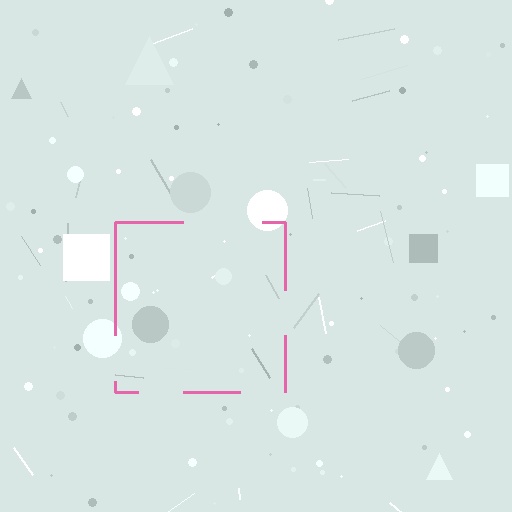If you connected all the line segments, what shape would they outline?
They would outline a square.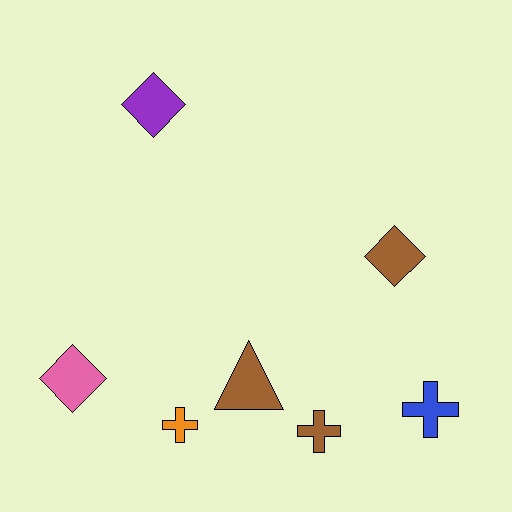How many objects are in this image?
There are 7 objects.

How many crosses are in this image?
There are 3 crosses.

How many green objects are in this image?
There are no green objects.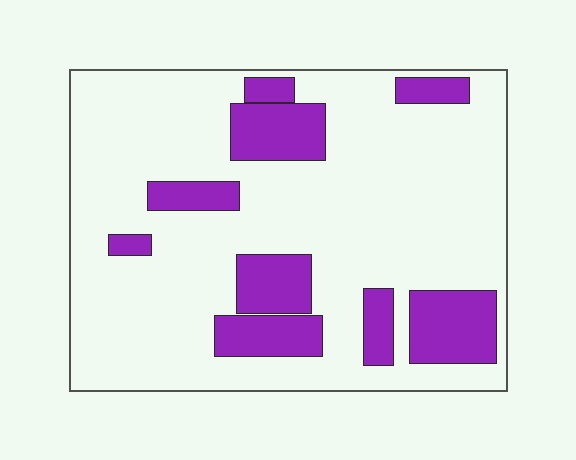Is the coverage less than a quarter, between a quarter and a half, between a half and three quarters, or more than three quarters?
Less than a quarter.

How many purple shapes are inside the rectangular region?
9.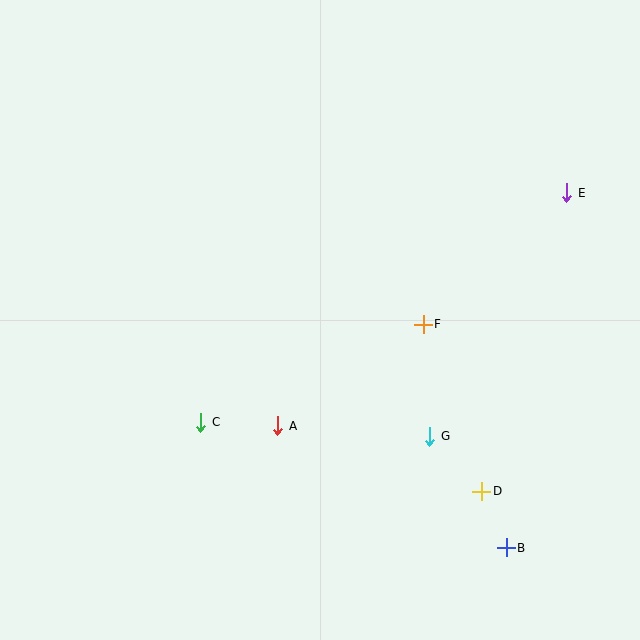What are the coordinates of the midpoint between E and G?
The midpoint between E and G is at (498, 315).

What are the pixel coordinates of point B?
Point B is at (506, 548).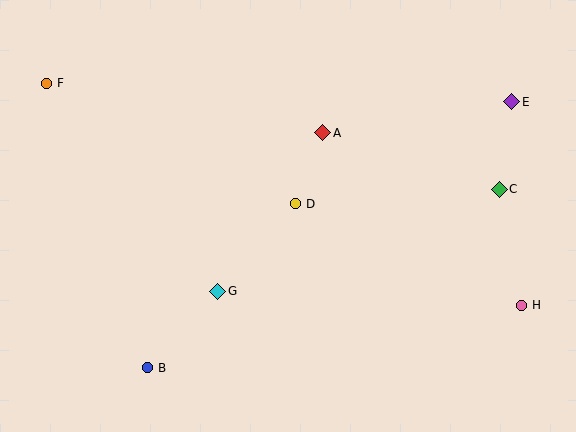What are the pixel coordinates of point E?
Point E is at (512, 102).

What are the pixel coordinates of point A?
Point A is at (323, 133).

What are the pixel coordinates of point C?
Point C is at (499, 189).